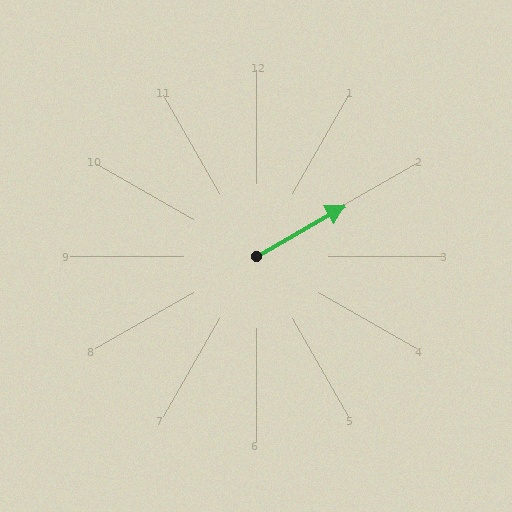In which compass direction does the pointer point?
Northeast.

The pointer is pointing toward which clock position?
Roughly 2 o'clock.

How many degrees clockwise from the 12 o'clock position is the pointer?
Approximately 60 degrees.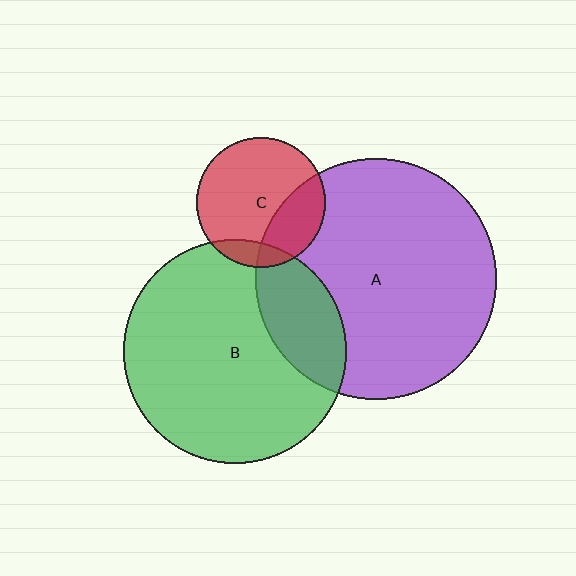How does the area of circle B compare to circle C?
Approximately 3.0 times.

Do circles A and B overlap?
Yes.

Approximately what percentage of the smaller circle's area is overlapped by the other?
Approximately 20%.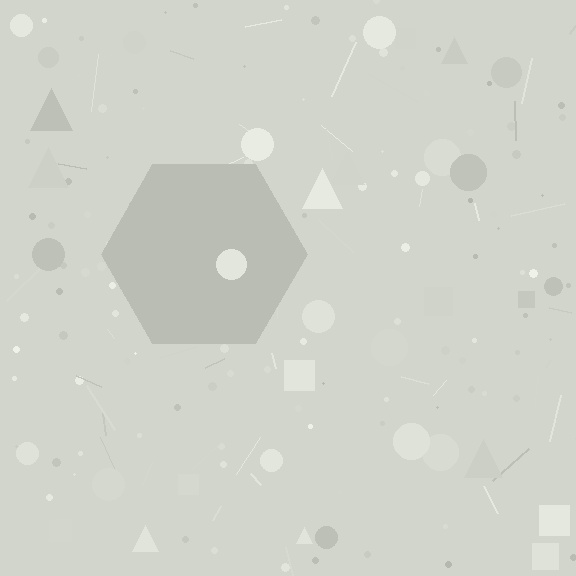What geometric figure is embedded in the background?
A hexagon is embedded in the background.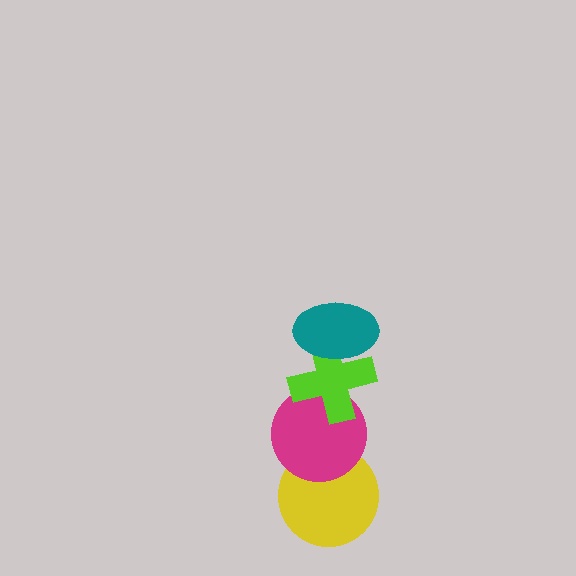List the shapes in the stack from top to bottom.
From top to bottom: the teal ellipse, the lime cross, the magenta circle, the yellow circle.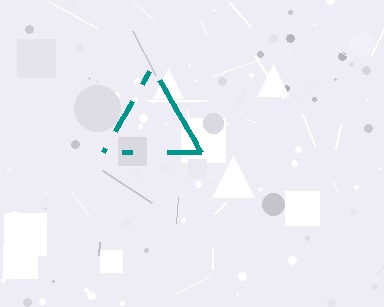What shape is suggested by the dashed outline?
The dashed outline suggests a triangle.